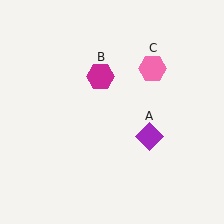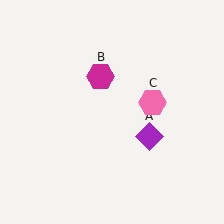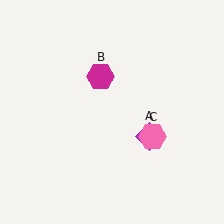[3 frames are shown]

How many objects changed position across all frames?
1 object changed position: pink hexagon (object C).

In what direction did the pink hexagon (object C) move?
The pink hexagon (object C) moved down.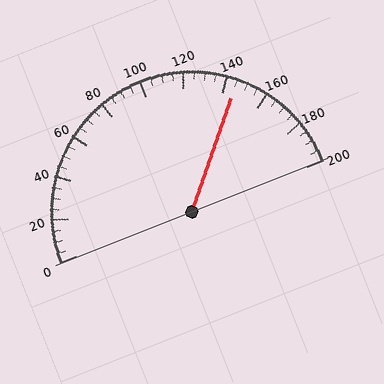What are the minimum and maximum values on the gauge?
The gauge ranges from 0 to 200.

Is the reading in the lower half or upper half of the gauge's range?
The reading is in the upper half of the range (0 to 200).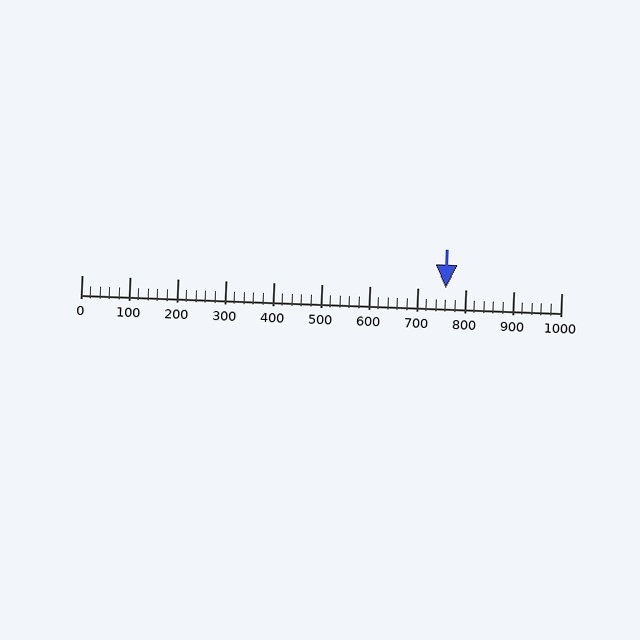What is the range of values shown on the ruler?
The ruler shows values from 0 to 1000.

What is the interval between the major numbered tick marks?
The major tick marks are spaced 100 units apart.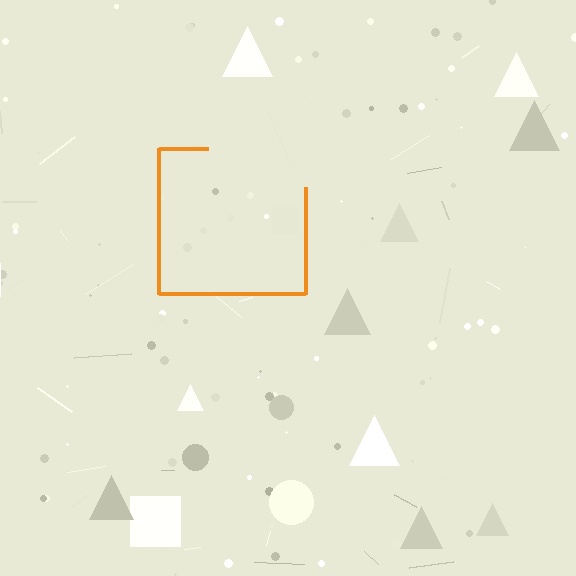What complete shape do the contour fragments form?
The contour fragments form a square.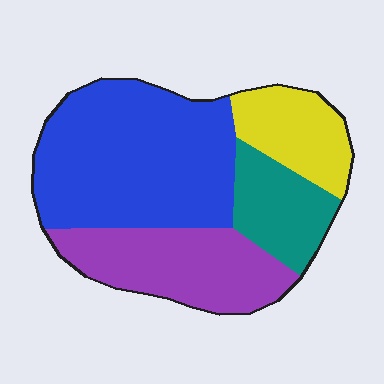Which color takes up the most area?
Blue, at roughly 45%.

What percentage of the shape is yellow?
Yellow takes up less than a sixth of the shape.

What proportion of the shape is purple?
Purple takes up about one quarter (1/4) of the shape.